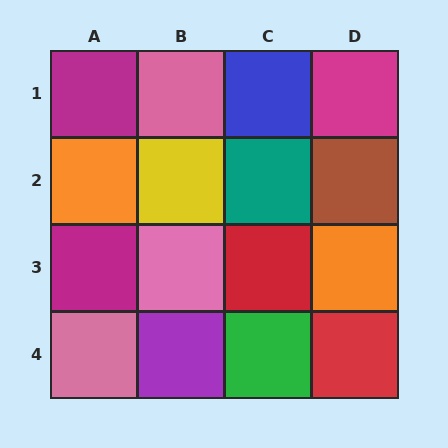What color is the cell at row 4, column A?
Pink.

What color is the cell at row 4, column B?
Purple.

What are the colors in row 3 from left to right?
Magenta, pink, red, orange.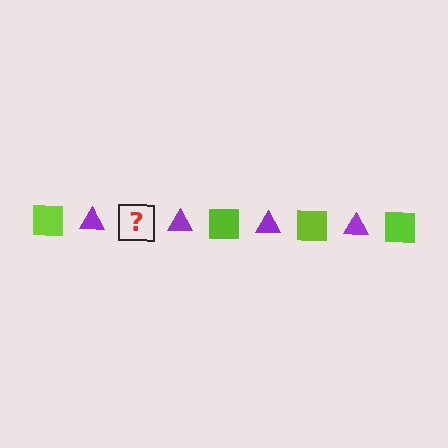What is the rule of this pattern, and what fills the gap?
The rule is that the pattern alternates between lime square and purple triangle. The gap should be filled with a lime square.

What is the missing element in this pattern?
The missing element is a lime square.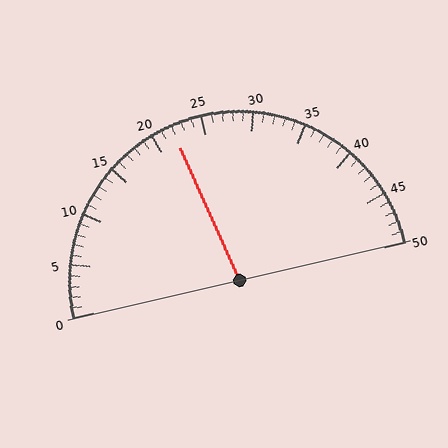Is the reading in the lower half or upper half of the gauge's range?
The reading is in the lower half of the range (0 to 50).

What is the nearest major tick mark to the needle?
The nearest major tick mark is 20.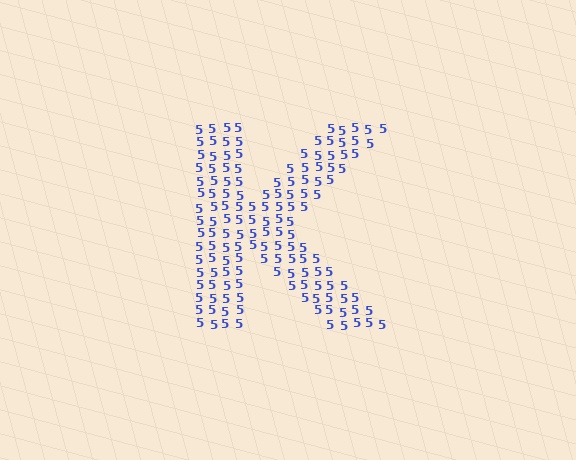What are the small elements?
The small elements are digit 5's.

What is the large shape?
The large shape is the letter K.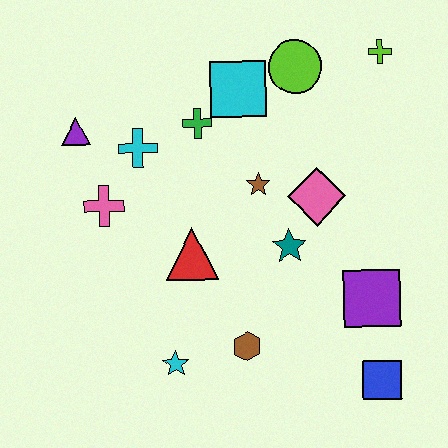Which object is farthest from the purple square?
The purple triangle is farthest from the purple square.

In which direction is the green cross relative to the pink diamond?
The green cross is to the left of the pink diamond.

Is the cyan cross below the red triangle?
No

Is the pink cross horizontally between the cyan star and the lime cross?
No